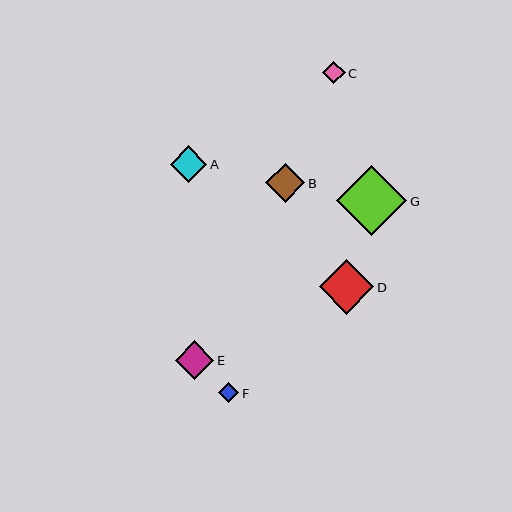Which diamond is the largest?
Diamond G is the largest with a size of approximately 70 pixels.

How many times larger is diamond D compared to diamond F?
Diamond D is approximately 2.7 times the size of diamond F.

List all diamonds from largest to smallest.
From largest to smallest: G, D, B, E, A, C, F.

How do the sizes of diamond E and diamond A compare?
Diamond E and diamond A are approximately the same size.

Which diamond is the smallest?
Diamond F is the smallest with a size of approximately 20 pixels.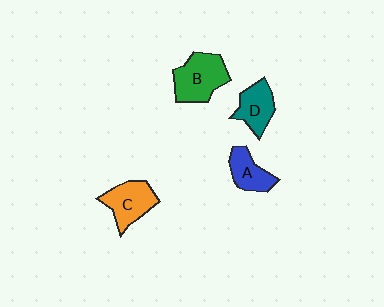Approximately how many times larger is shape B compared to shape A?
Approximately 1.6 times.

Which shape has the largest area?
Shape B (green).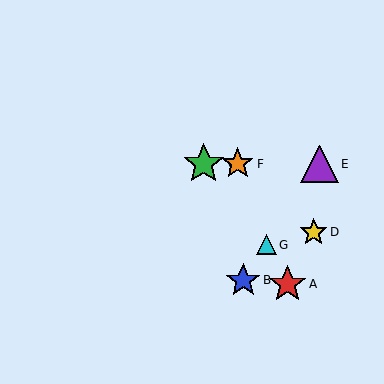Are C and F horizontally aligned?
Yes, both are at y≈164.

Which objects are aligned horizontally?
Objects C, E, F are aligned horizontally.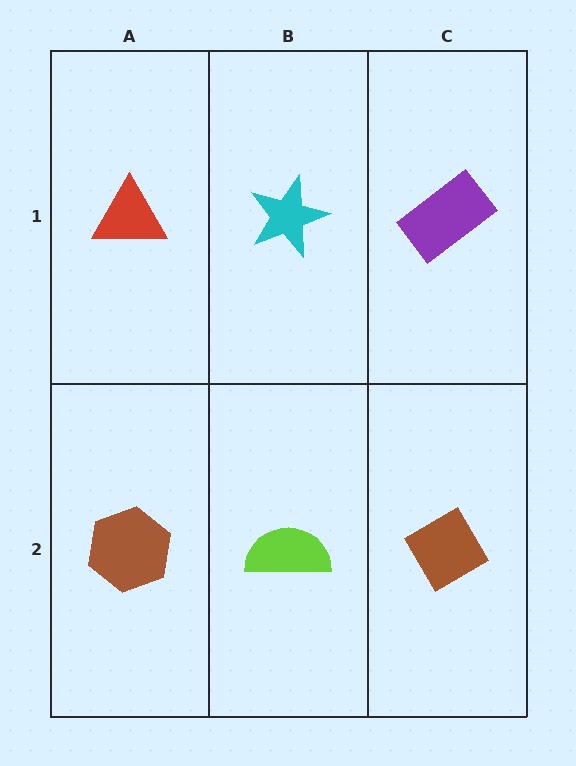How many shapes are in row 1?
3 shapes.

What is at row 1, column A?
A red triangle.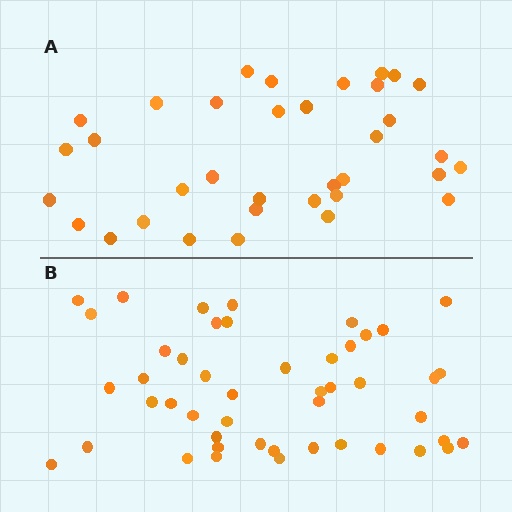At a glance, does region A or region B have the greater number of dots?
Region B (the bottom region) has more dots.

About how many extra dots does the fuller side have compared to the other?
Region B has roughly 12 or so more dots than region A.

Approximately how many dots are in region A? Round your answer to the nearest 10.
About 40 dots. (The exact count is 35, which rounds to 40.)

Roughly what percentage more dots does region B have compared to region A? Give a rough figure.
About 35% more.